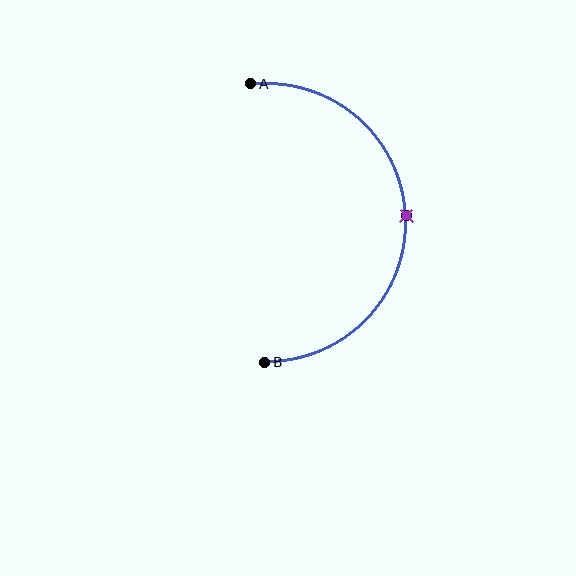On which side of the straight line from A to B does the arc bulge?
The arc bulges to the right of the straight line connecting A and B.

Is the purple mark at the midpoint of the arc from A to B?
Yes. The purple mark lies on the arc at equal arc-length from both A and B — it is the arc midpoint.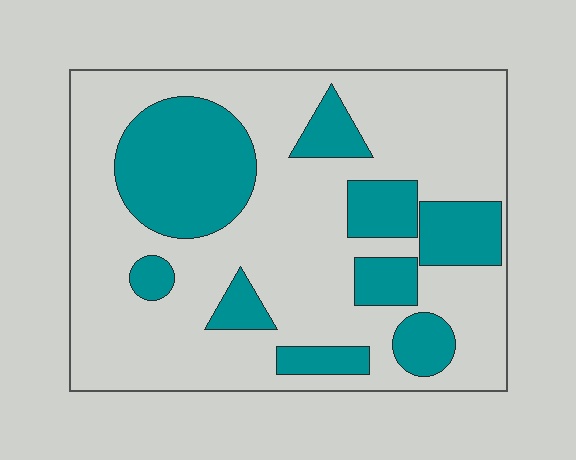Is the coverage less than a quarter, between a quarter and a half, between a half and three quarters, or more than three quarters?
Between a quarter and a half.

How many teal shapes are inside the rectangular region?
9.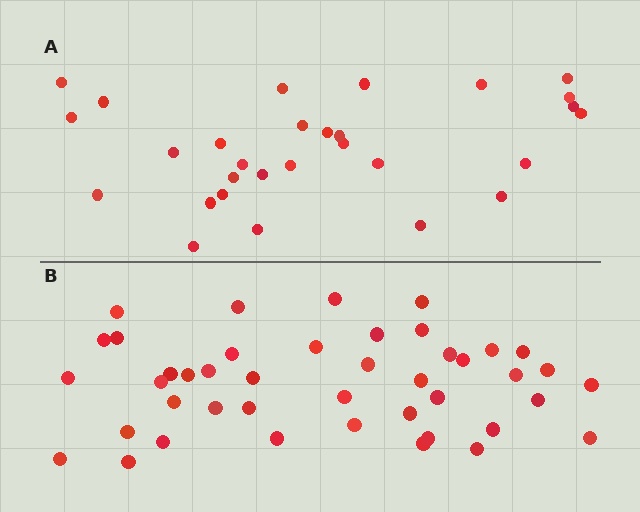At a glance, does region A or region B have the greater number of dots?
Region B (the bottom region) has more dots.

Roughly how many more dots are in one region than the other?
Region B has approximately 15 more dots than region A.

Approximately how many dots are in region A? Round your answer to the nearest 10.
About 30 dots. (The exact count is 29, which rounds to 30.)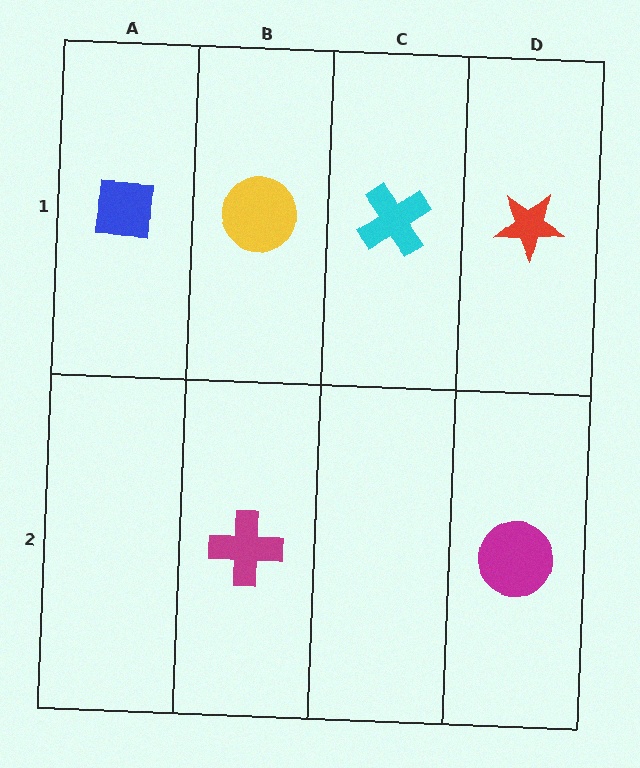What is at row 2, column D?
A magenta circle.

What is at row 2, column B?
A magenta cross.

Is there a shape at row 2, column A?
No, that cell is empty.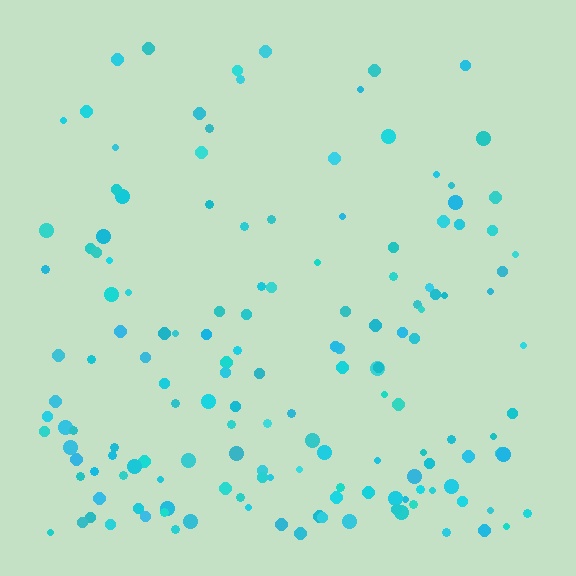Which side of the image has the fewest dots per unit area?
The top.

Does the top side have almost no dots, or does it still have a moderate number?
Still a moderate number, just noticeably fewer than the bottom.